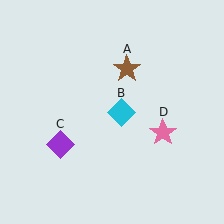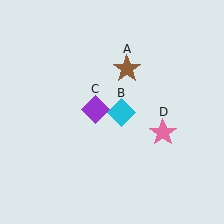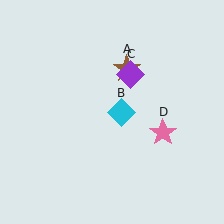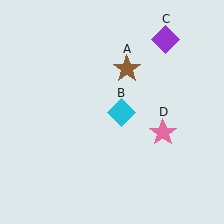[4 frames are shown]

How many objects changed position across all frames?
1 object changed position: purple diamond (object C).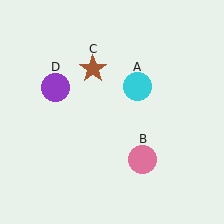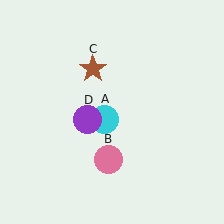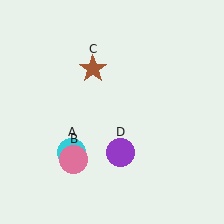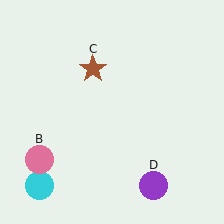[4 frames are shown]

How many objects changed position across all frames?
3 objects changed position: cyan circle (object A), pink circle (object B), purple circle (object D).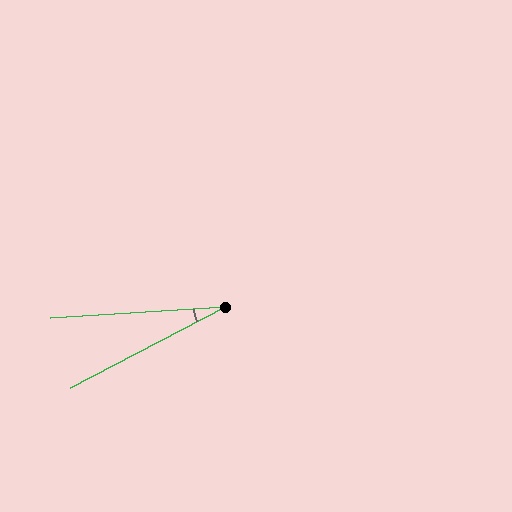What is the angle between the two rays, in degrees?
Approximately 24 degrees.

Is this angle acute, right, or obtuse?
It is acute.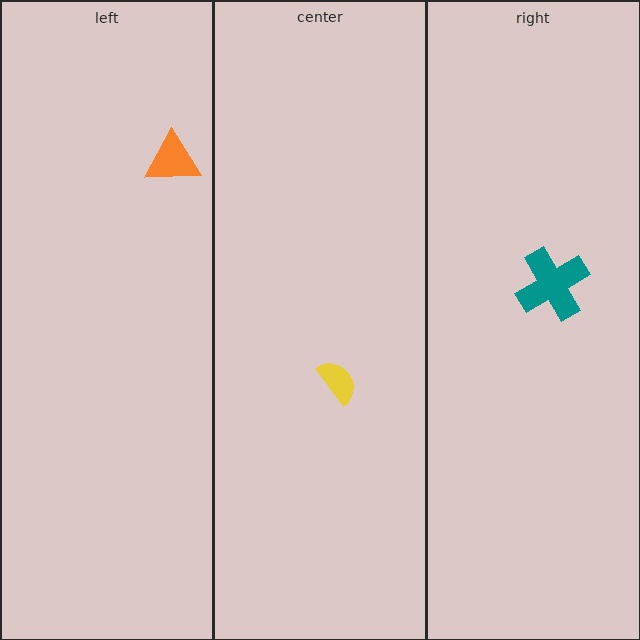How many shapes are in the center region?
1.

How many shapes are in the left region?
1.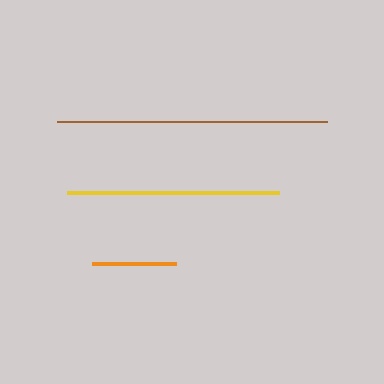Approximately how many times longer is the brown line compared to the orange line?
The brown line is approximately 3.2 times the length of the orange line.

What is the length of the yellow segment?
The yellow segment is approximately 212 pixels long.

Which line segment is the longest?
The brown line is the longest at approximately 270 pixels.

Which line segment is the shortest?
The orange line is the shortest at approximately 84 pixels.